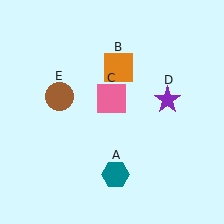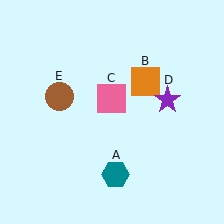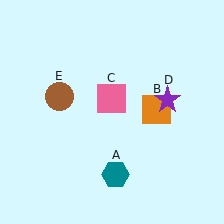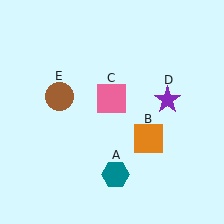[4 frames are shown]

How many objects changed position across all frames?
1 object changed position: orange square (object B).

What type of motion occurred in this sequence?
The orange square (object B) rotated clockwise around the center of the scene.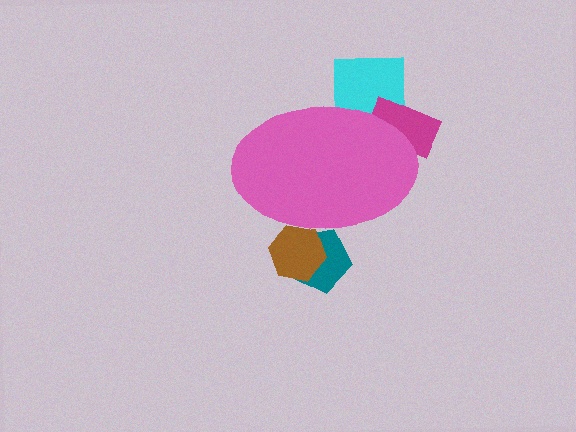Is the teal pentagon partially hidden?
Yes, the teal pentagon is partially hidden behind the pink ellipse.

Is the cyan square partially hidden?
Yes, the cyan square is partially hidden behind the pink ellipse.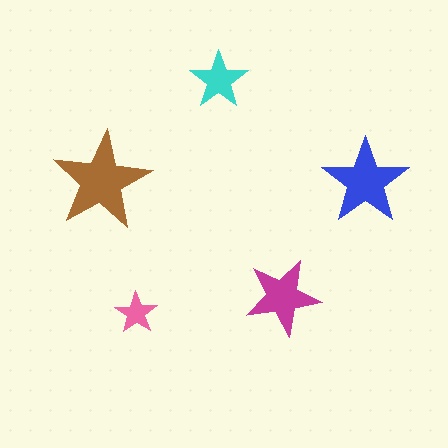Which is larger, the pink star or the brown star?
The brown one.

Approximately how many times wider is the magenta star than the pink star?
About 2 times wider.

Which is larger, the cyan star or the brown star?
The brown one.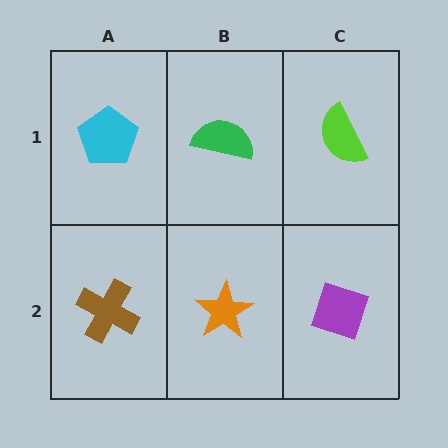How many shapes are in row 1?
3 shapes.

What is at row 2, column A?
A brown cross.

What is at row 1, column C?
A lime semicircle.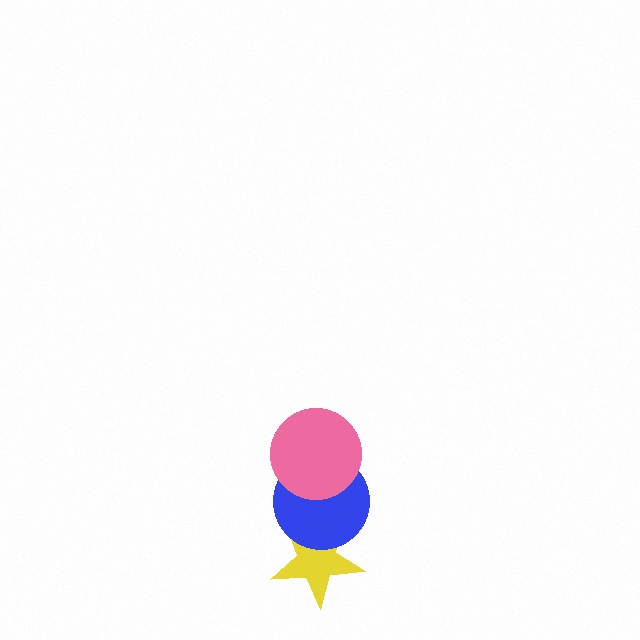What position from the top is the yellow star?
The yellow star is 3rd from the top.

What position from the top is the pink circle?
The pink circle is 1st from the top.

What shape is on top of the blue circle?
The pink circle is on top of the blue circle.